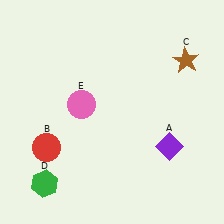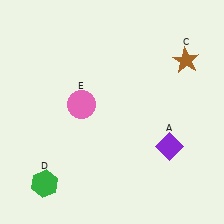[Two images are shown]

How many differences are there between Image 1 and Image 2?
There is 1 difference between the two images.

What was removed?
The red circle (B) was removed in Image 2.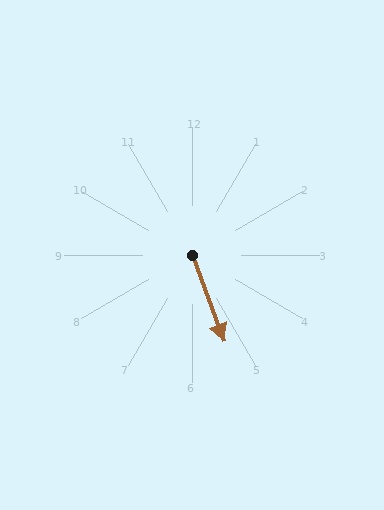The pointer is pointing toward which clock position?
Roughly 5 o'clock.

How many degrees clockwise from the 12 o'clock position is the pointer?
Approximately 160 degrees.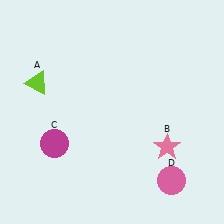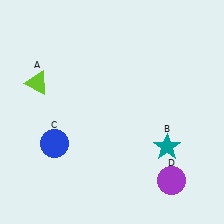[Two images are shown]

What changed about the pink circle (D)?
In Image 1, D is pink. In Image 2, it changed to purple.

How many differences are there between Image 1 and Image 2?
There are 3 differences between the two images.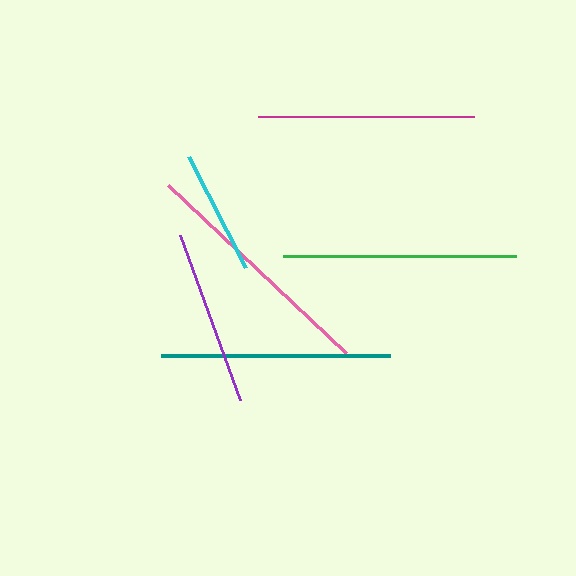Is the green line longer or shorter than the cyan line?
The green line is longer than the cyan line.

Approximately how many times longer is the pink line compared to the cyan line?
The pink line is approximately 2.0 times the length of the cyan line.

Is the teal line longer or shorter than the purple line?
The teal line is longer than the purple line.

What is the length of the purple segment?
The purple segment is approximately 175 pixels long.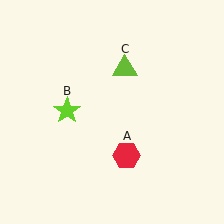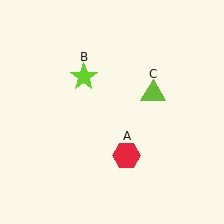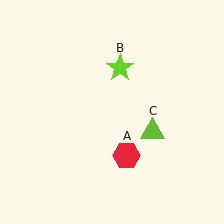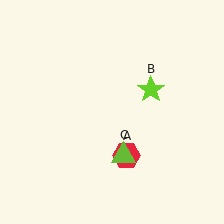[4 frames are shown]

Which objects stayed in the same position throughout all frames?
Red hexagon (object A) remained stationary.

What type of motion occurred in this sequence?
The lime star (object B), lime triangle (object C) rotated clockwise around the center of the scene.